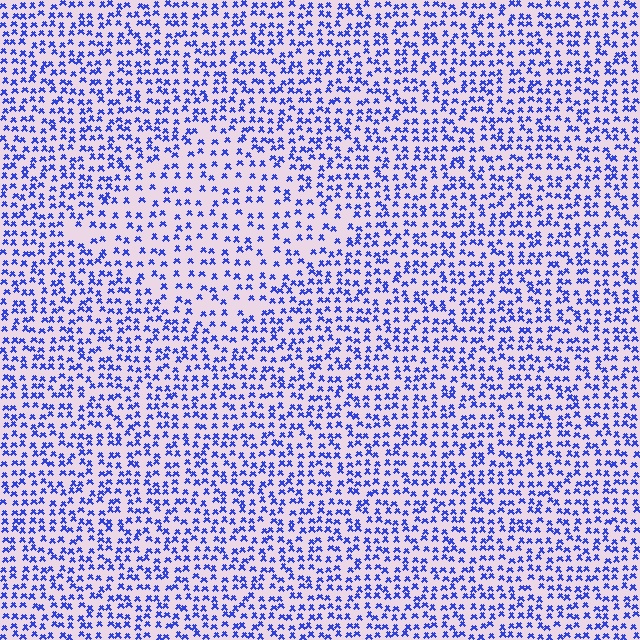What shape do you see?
I see a diamond.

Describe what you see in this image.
The image contains small blue elements arranged at two different densities. A diamond-shaped region is visible where the elements are less densely packed than the surrounding area.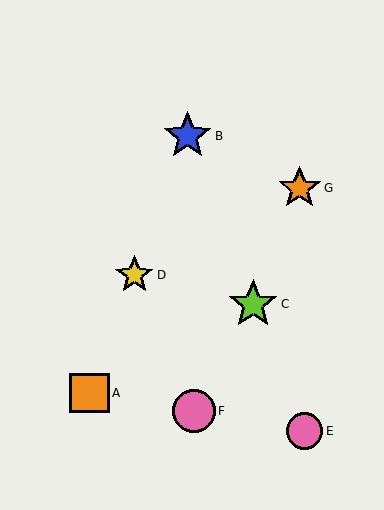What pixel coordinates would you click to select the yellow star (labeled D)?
Click at (134, 275) to select the yellow star D.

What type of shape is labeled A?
Shape A is an orange square.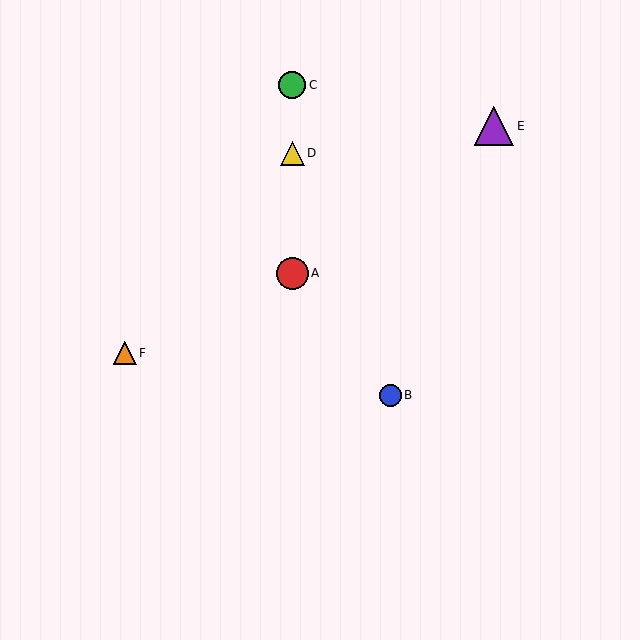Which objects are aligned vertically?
Objects A, C, D are aligned vertically.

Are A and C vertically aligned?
Yes, both are at x≈292.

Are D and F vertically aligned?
No, D is at x≈292 and F is at x≈125.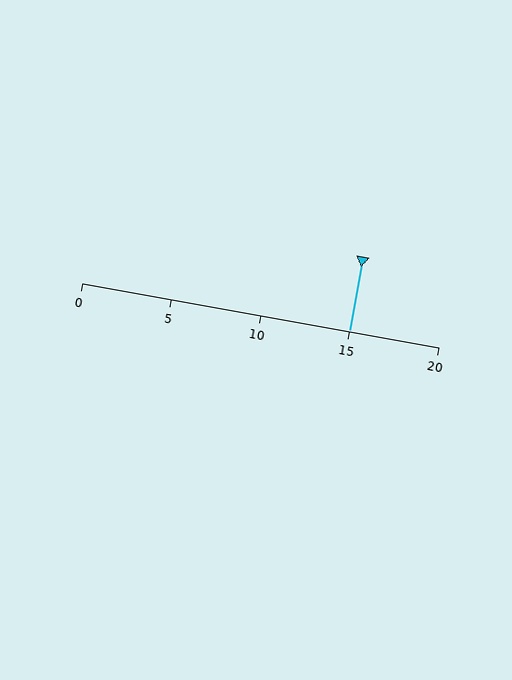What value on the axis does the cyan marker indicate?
The marker indicates approximately 15.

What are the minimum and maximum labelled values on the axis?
The axis runs from 0 to 20.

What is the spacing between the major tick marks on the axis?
The major ticks are spaced 5 apart.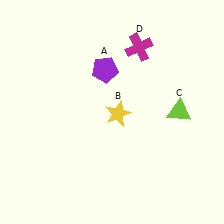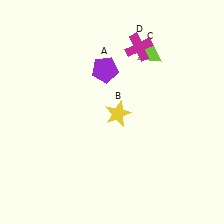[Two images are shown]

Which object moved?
The lime triangle (C) moved up.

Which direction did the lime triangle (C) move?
The lime triangle (C) moved up.